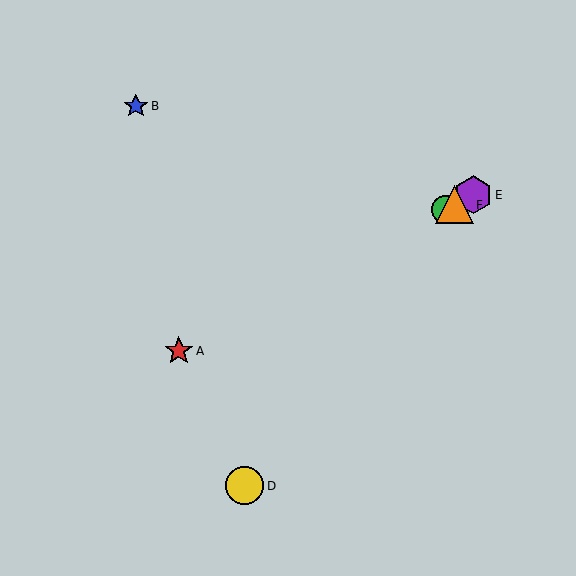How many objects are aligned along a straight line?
4 objects (A, C, E, F) are aligned along a straight line.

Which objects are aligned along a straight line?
Objects A, C, E, F are aligned along a straight line.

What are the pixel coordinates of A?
Object A is at (179, 351).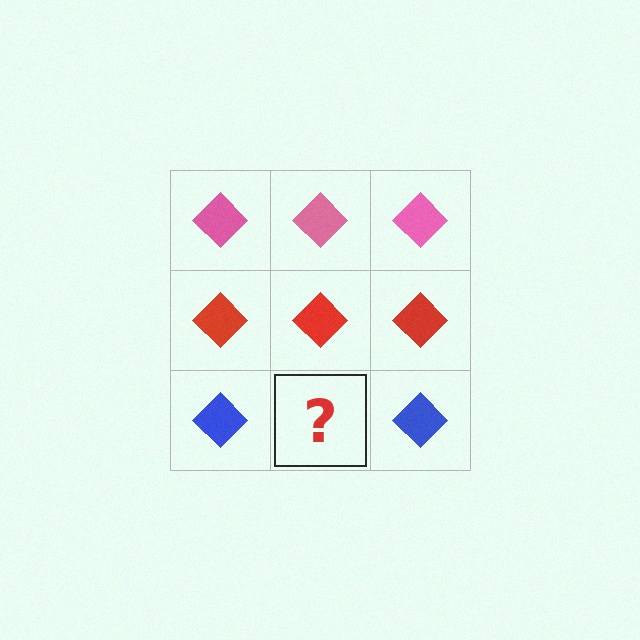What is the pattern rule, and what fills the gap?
The rule is that each row has a consistent color. The gap should be filled with a blue diamond.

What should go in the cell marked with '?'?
The missing cell should contain a blue diamond.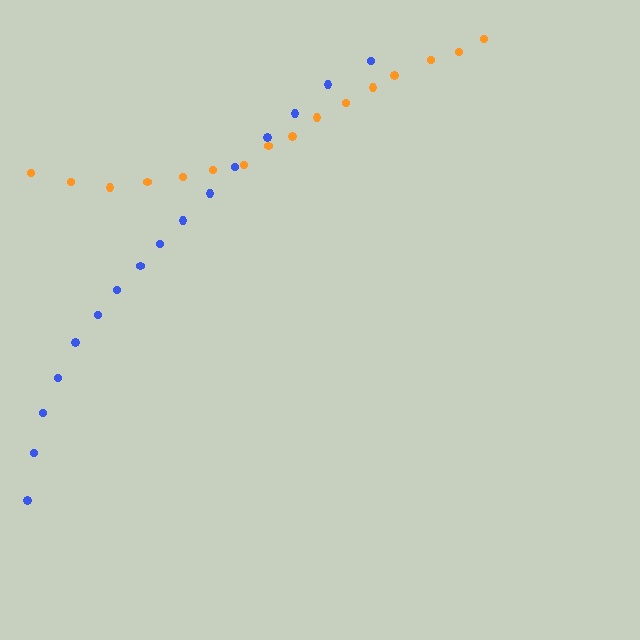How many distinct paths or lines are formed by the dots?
There are 2 distinct paths.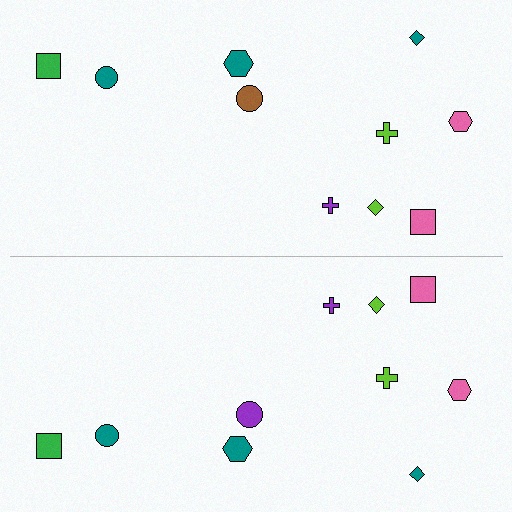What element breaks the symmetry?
The purple circle on the bottom side breaks the symmetry — its mirror counterpart is brown.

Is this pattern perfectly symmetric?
No, the pattern is not perfectly symmetric. The purple circle on the bottom side breaks the symmetry — its mirror counterpart is brown.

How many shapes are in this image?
There are 20 shapes in this image.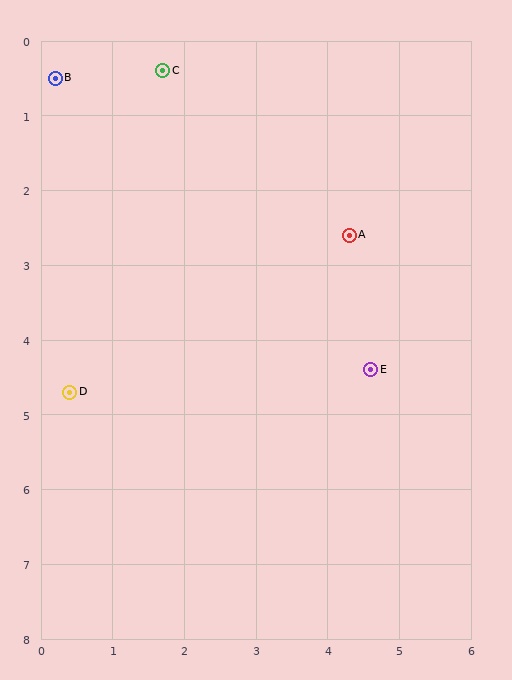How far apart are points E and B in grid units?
Points E and B are about 5.9 grid units apart.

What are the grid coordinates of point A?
Point A is at approximately (4.3, 2.6).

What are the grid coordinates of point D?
Point D is at approximately (0.4, 4.7).